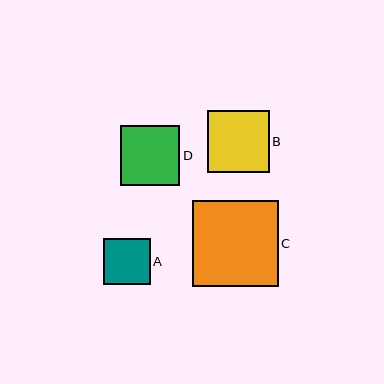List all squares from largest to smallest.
From largest to smallest: C, B, D, A.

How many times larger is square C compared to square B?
Square C is approximately 1.4 times the size of square B.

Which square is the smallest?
Square A is the smallest with a size of approximately 46 pixels.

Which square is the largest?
Square C is the largest with a size of approximately 86 pixels.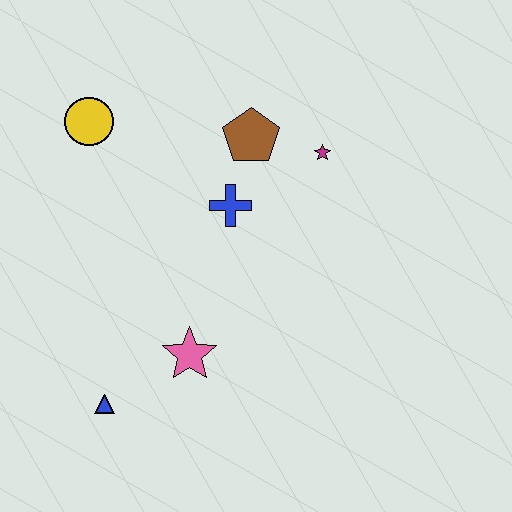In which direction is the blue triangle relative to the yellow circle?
The blue triangle is below the yellow circle.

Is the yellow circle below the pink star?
No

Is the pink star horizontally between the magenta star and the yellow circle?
Yes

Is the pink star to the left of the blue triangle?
No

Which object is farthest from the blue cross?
The blue triangle is farthest from the blue cross.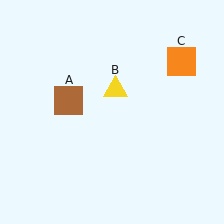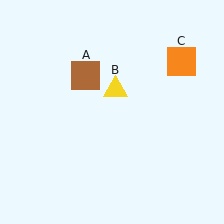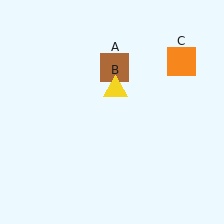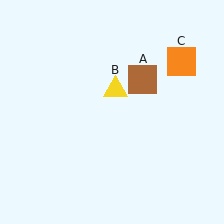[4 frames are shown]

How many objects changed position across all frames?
1 object changed position: brown square (object A).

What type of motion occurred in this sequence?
The brown square (object A) rotated clockwise around the center of the scene.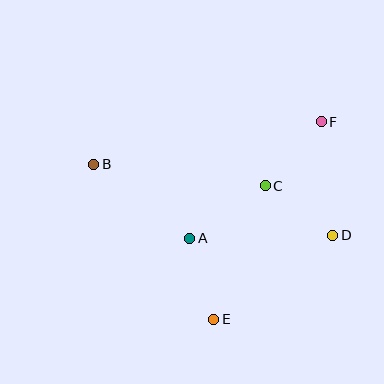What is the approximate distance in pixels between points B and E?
The distance between B and E is approximately 196 pixels.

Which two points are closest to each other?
Points C and D are closest to each other.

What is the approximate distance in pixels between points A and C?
The distance between A and C is approximately 92 pixels.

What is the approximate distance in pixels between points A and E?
The distance between A and E is approximately 85 pixels.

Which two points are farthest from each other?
Points B and D are farthest from each other.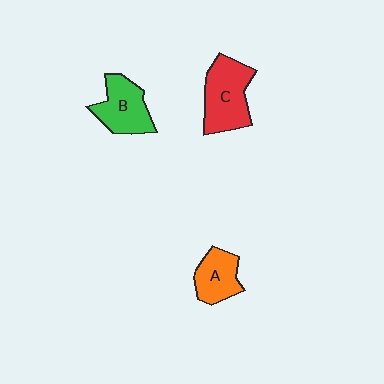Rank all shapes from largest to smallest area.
From largest to smallest: C (red), B (green), A (orange).